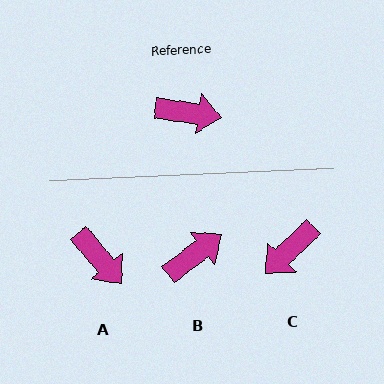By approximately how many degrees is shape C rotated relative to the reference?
Approximately 128 degrees clockwise.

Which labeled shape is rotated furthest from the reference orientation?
C, about 128 degrees away.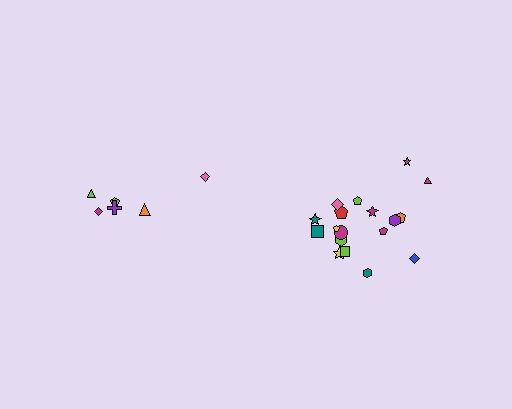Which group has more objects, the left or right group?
The right group.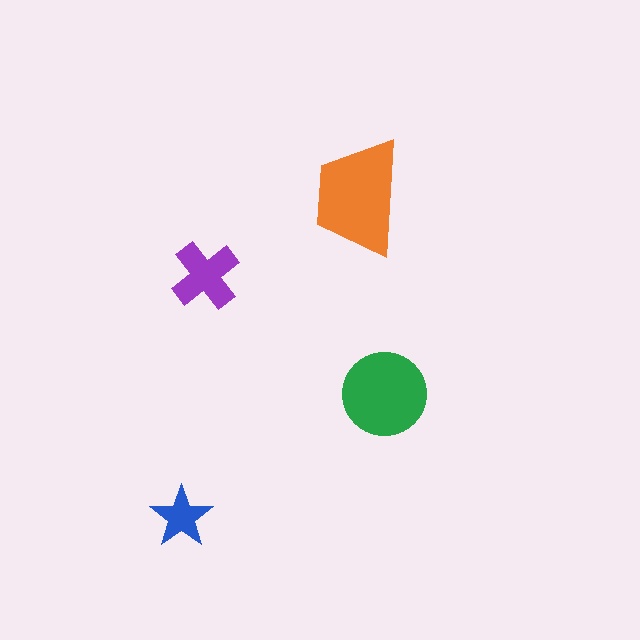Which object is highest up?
The orange trapezoid is topmost.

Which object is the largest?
The orange trapezoid.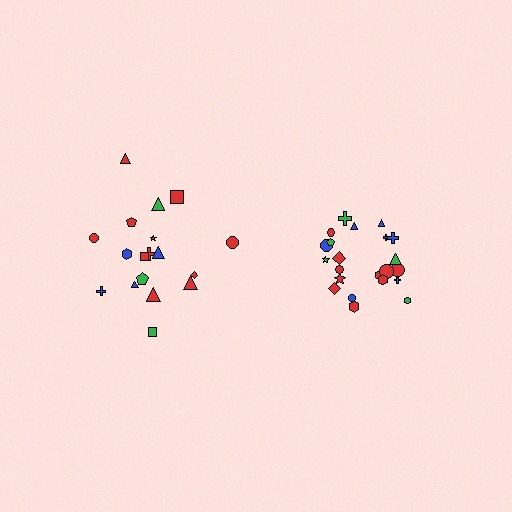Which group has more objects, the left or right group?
The right group.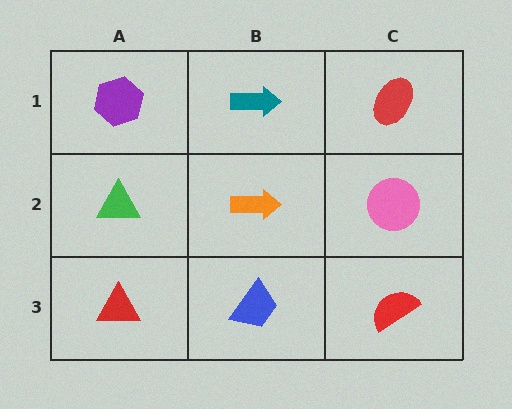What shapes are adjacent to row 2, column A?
A purple hexagon (row 1, column A), a red triangle (row 3, column A), an orange arrow (row 2, column B).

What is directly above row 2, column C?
A red ellipse.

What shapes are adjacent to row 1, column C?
A pink circle (row 2, column C), a teal arrow (row 1, column B).